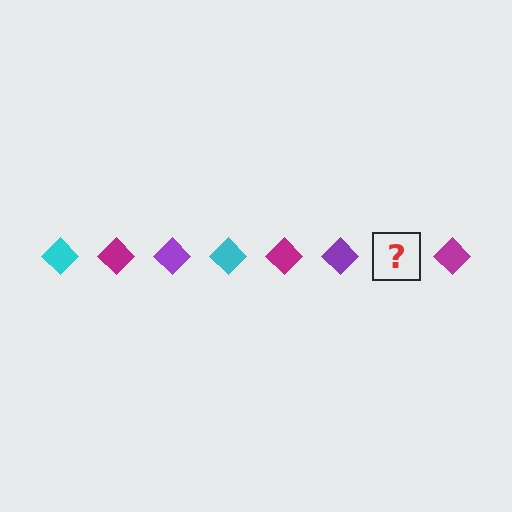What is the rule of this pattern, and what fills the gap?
The rule is that the pattern cycles through cyan, magenta, purple diamonds. The gap should be filled with a cyan diamond.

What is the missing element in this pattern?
The missing element is a cyan diamond.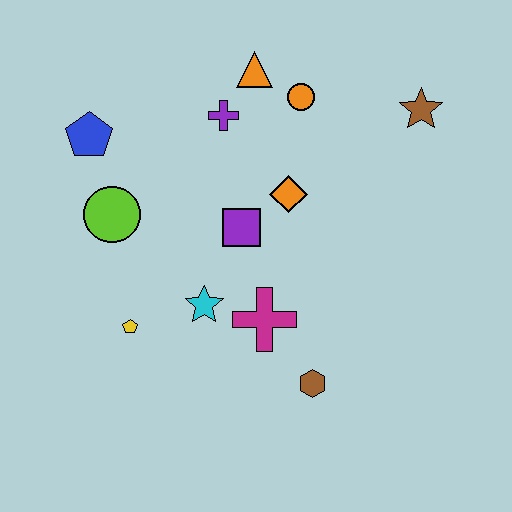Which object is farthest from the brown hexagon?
The blue pentagon is farthest from the brown hexagon.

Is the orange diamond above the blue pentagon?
No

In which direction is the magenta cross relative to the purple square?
The magenta cross is below the purple square.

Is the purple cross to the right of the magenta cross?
No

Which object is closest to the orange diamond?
The purple square is closest to the orange diamond.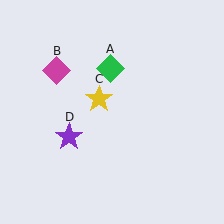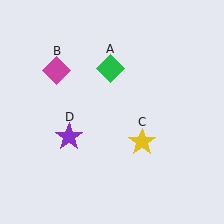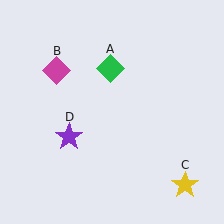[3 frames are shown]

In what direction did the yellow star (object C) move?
The yellow star (object C) moved down and to the right.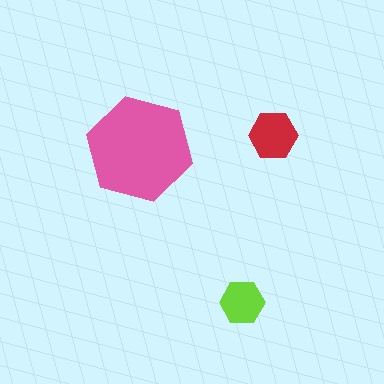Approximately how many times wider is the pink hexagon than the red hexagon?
About 2 times wider.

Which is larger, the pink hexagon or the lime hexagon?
The pink one.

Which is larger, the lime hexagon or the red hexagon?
The red one.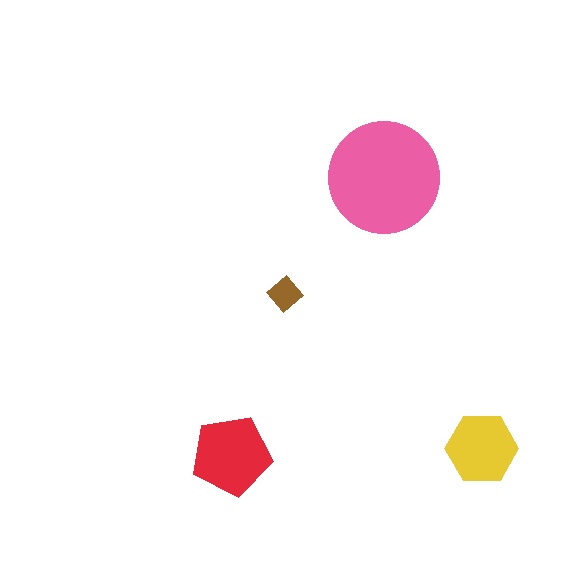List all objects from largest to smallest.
The pink circle, the red pentagon, the yellow hexagon, the brown diamond.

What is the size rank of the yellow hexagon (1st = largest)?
3rd.